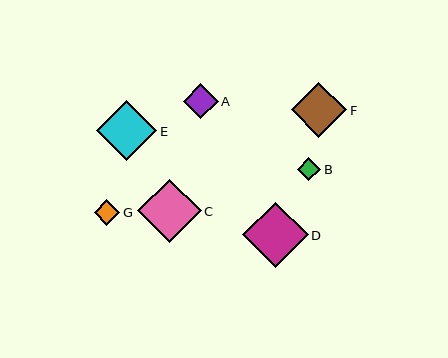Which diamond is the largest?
Diamond D is the largest with a size of approximately 65 pixels.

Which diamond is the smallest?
Diamond B is the smallest with a size of approximately 23 pixels.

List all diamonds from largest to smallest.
From largest to smallest: D, C, E, F, A, G, B.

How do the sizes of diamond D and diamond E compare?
Diamond D and diamond E are approximately the same size.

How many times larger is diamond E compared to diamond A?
Diamond E is approximately 1.7 times the size of diamond A.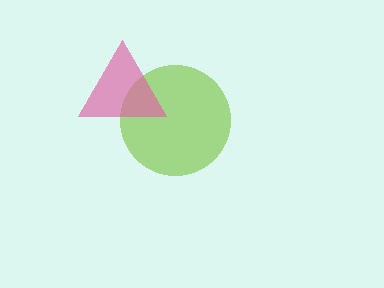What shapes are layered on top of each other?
The layered shapes are: a lime circle, a pink triangle.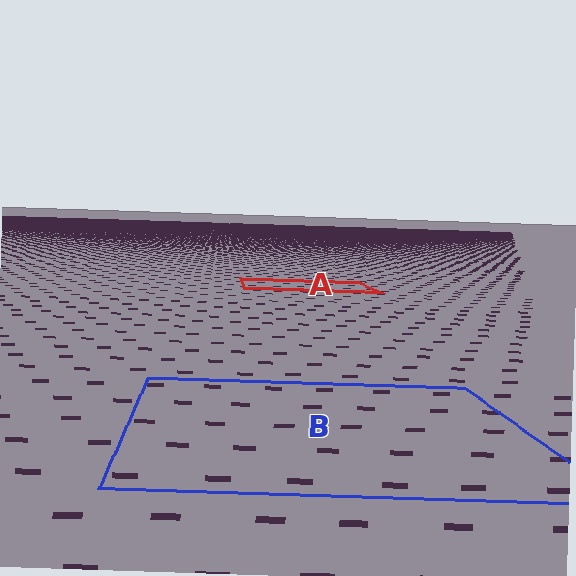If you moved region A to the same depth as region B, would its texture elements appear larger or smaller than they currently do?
They would appear larger. At a closer depth, the same texture elements are projected at a bigger on-screen size.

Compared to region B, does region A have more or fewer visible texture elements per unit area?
Region A has more texture elements per unit area — they are packed more densely because it is farther away.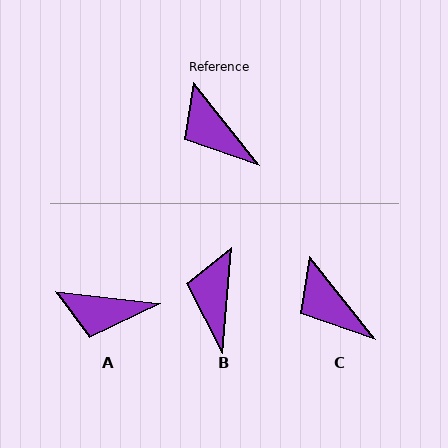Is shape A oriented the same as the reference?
No, it is off by about 45 degrees.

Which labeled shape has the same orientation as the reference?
C.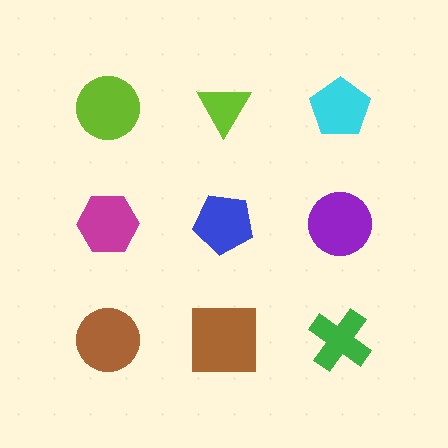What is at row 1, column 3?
A cyan pentagon.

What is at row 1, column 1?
A lime circle.